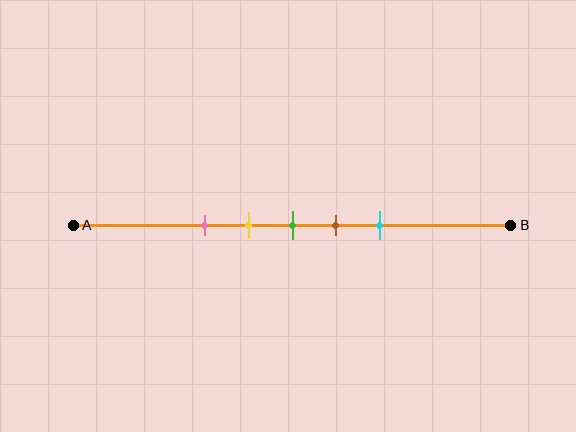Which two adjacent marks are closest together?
The yellow and green marks are the closest adjacent pair.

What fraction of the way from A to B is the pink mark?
The pink mark is approximately 30% (0.3) of the way from A to B.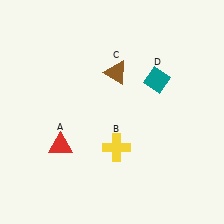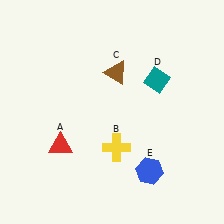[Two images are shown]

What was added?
A blue hexagon (E) was added in Image 2.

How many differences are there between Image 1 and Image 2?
There is 1 difference between the two images.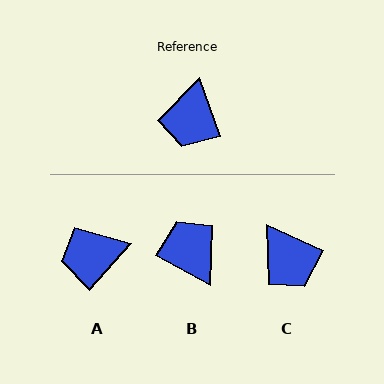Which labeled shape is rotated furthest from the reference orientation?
B, about 137 degrees away.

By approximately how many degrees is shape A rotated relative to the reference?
Approximately 62 degrees clockwise.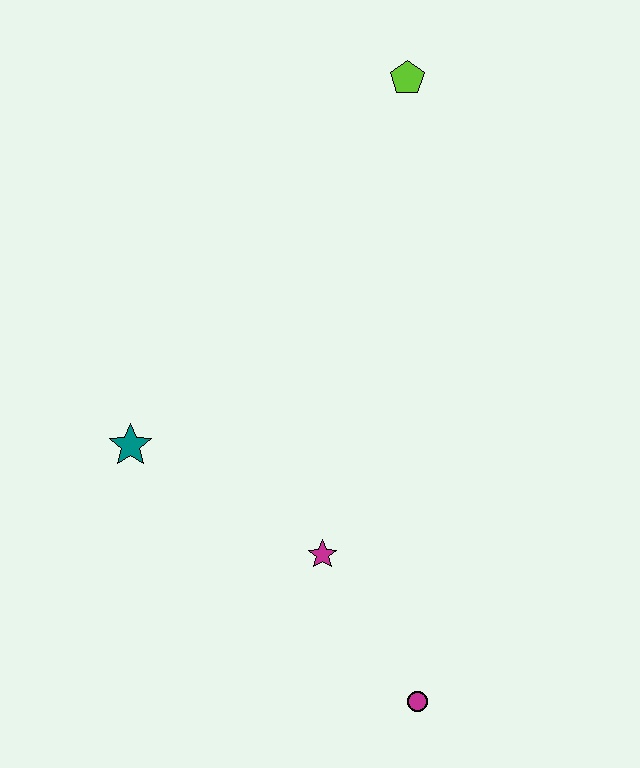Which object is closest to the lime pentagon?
The teal star is closest to the lime pentagon.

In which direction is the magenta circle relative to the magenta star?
The magenta circle is below the magenta star.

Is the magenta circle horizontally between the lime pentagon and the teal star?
No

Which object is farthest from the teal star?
The lime pentagon is farthest from the teal star.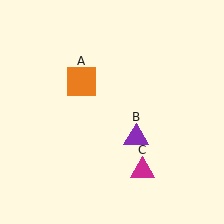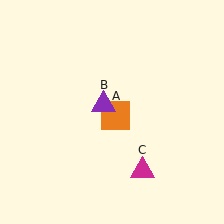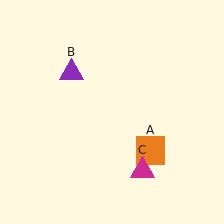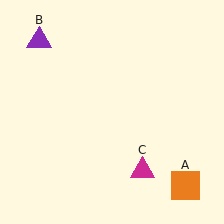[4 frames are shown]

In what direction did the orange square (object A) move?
The orange square (object A) moved down and to the right.